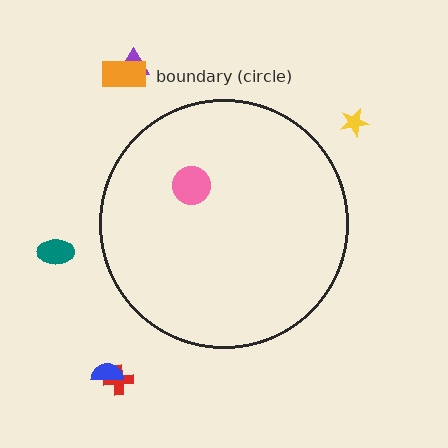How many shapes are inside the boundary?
1 inside, 6 outside.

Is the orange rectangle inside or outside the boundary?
Outside.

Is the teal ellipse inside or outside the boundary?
Outside.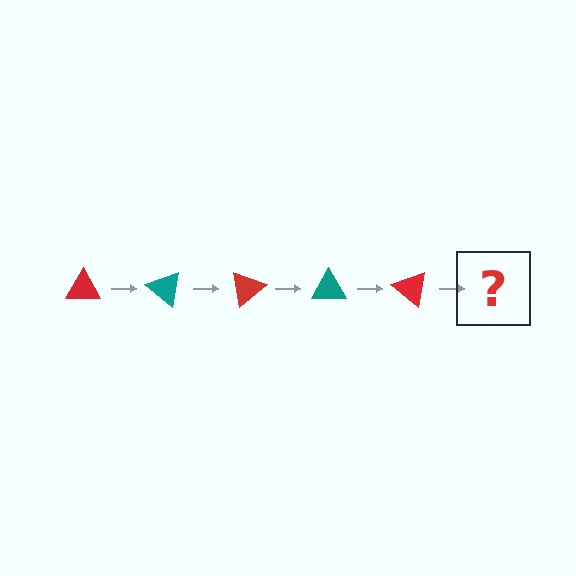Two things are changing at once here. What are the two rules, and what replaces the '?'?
The two rules are that it rotates 40 degrees each step and the color cycles through red and teal. The '?' should be a teal triangle, rotated 200 degrees from the start.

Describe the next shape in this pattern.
It should be a teal triangle, rotated 200 degrees from the start.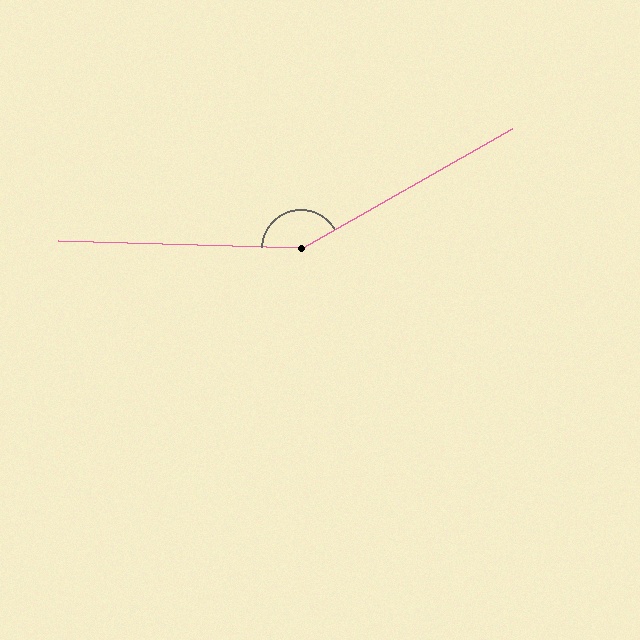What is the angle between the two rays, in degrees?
Approximately 149 degrees.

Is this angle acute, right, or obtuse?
It is obtuse.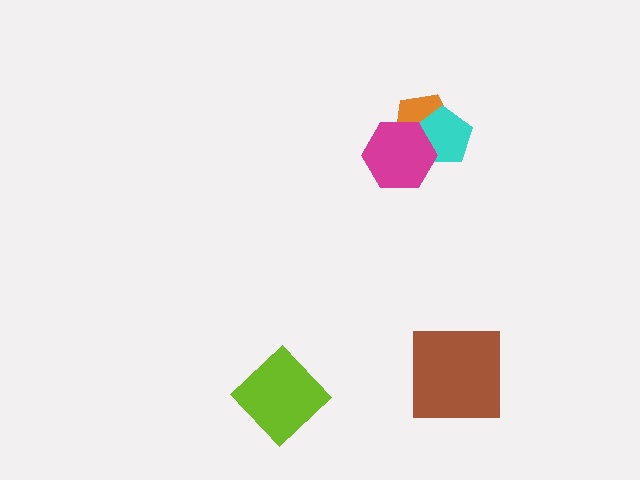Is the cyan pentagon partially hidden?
Yes, it is partially covered by another shape.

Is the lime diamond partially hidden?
No, no other shape covers it.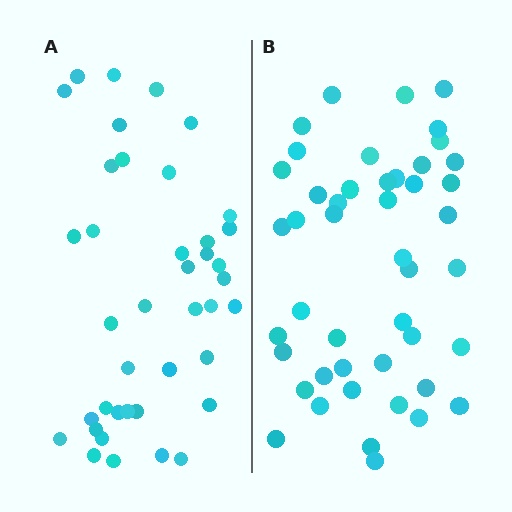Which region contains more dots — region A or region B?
Region B (the right region) has more dots.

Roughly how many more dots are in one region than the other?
Region B has about 6 more dots than region A.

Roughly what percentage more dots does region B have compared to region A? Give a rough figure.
About 15% more.